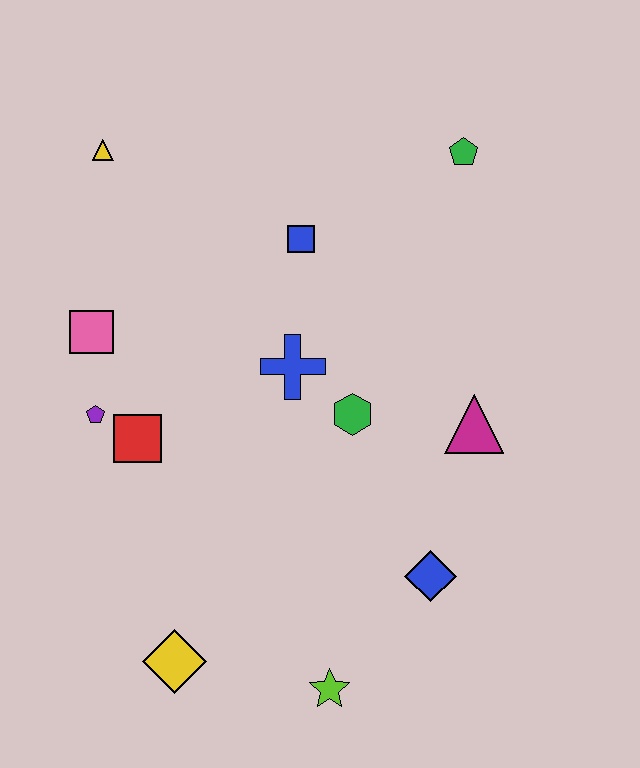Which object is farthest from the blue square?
The lime star is farthest from the blue square.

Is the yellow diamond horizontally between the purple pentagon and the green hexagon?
Yes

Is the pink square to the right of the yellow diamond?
No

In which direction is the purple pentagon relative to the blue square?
The purple pentagon is to the left of the blue square.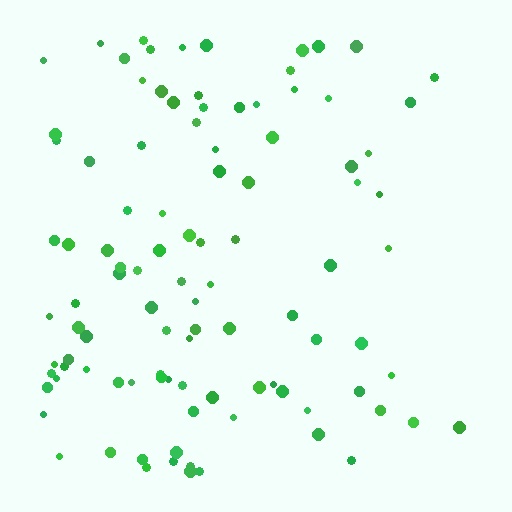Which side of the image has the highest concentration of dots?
The left.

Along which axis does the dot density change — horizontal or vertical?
Horizontal.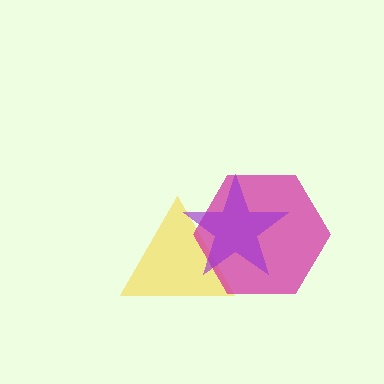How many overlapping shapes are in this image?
There are 3 overlapping shapes in the image.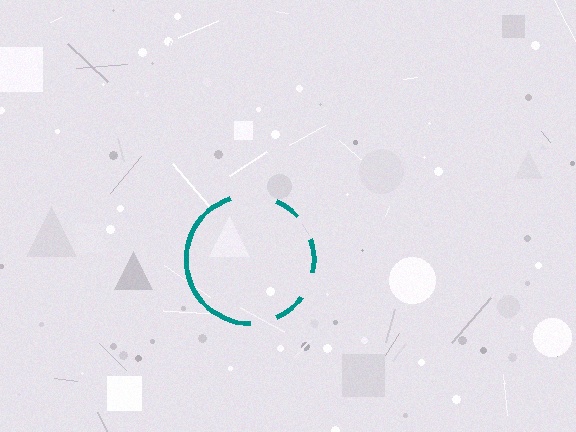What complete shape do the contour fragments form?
The contour fragments form a circle.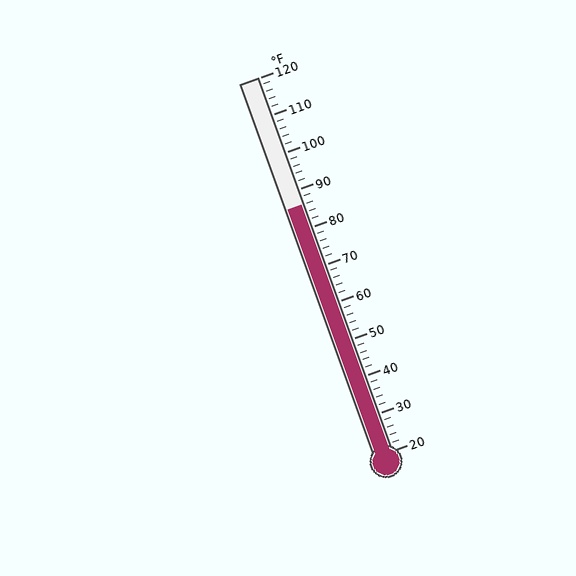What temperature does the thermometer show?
The thermometer shows approximately 86°F.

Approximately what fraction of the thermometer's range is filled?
The thermometer is filled to approximately 65% of its range.